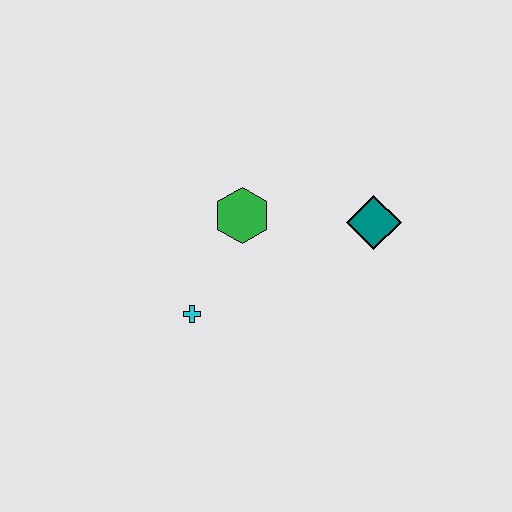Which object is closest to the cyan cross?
The green hexagon is closest to the cyan cross.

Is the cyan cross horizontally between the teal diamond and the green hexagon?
No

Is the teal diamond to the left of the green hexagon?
No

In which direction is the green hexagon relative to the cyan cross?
The green hexagon is above the cyan cross.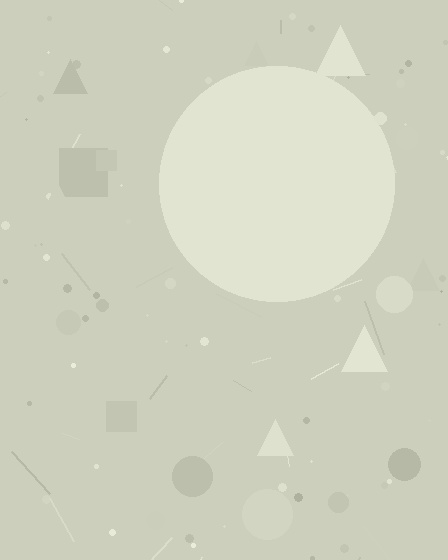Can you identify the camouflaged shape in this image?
The camouflaged shape is a circle.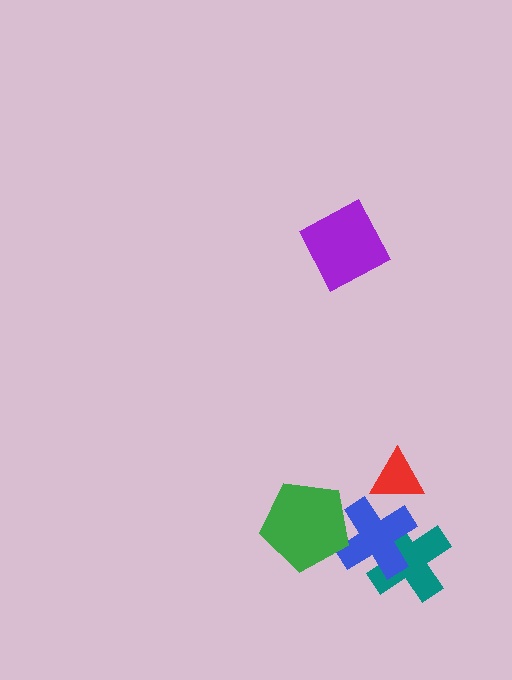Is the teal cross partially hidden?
Yes, it is partially covered by another shape.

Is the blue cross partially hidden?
Yes, it is partially covered by another shape.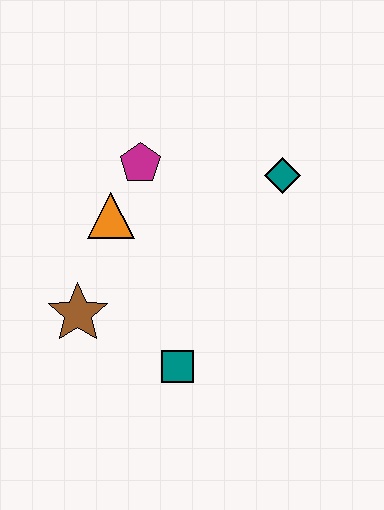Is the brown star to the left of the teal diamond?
Yes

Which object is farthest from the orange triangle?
The teal diamond is farthest from the orange triangle.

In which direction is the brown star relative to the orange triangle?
The brown star is below the orange triangle.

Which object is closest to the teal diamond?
The magenta pentagon is closest to the teal diamond.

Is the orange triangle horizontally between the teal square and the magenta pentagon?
No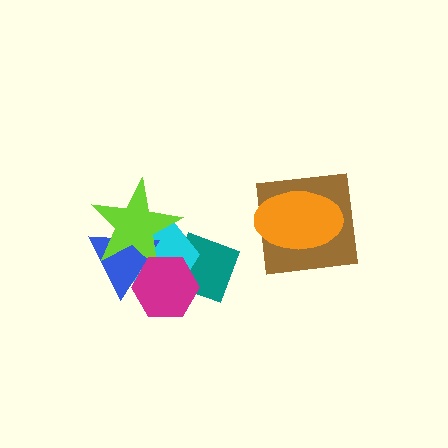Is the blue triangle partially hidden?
Yes, it is partially covered by another shape.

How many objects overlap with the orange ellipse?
1 object overlaps with the orange ellipse.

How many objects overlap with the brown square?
1 object overlaps with the brown square.